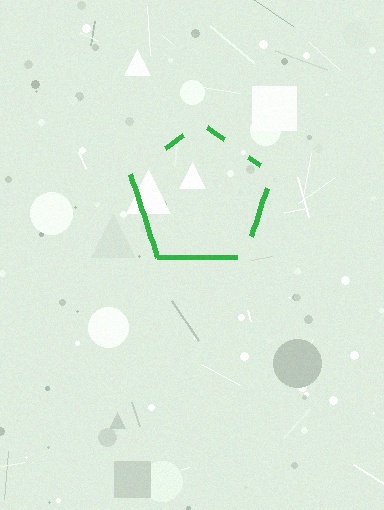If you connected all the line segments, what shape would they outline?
They would outline a pentagon.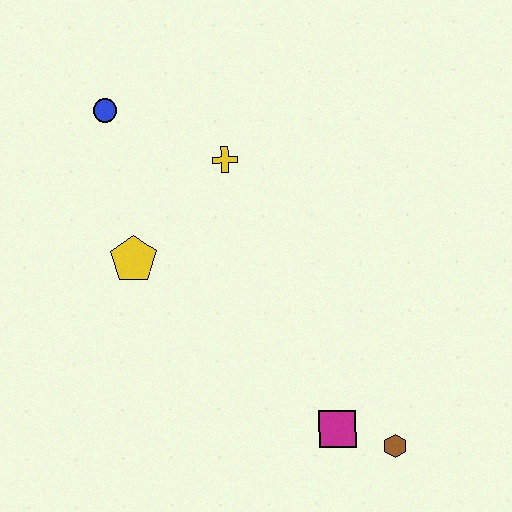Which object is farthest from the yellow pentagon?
The brown hexagon is farthest from the yellow pentagon.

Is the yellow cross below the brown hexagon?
No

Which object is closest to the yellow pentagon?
The yellow cross is closest to the yellow pentagon.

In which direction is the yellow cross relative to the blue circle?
The yellow cross is to the right of the blue circle.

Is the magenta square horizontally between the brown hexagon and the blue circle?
Yes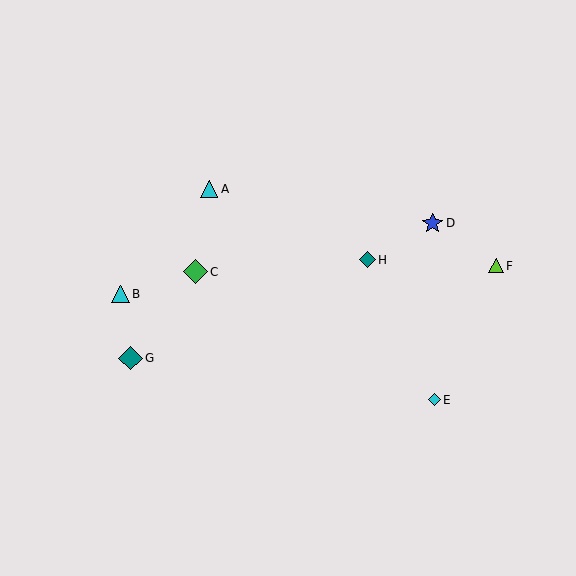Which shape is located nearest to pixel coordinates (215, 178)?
The cyan triangle (labeled A) at (209, 189) is nearest to that location.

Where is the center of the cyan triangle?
The center of the cyan triangle is at (120, 294).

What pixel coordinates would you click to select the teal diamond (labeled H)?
Click at (367, 260) to select the teal diamond H.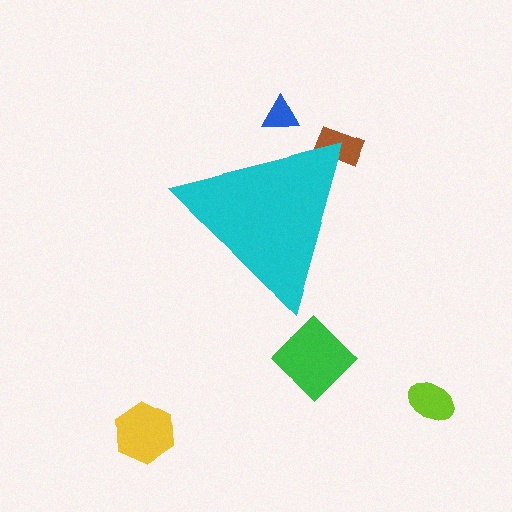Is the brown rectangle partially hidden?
Yes, the brown rectangle is partially hidden behind the cyan triangle.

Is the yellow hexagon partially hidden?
No, the yellow hexagon is fully visible.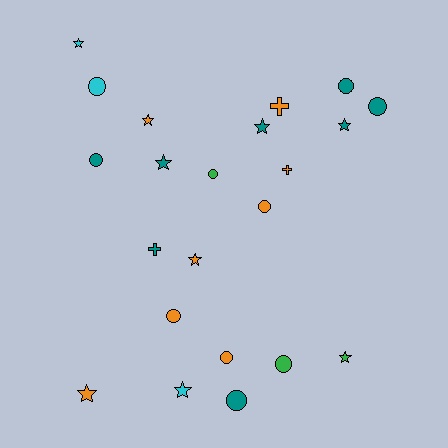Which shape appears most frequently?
Circle, with 10 objects.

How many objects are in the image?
There are 22 objects.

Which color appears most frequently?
Teal, with 8 objects.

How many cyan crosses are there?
There are no cyan crosses.